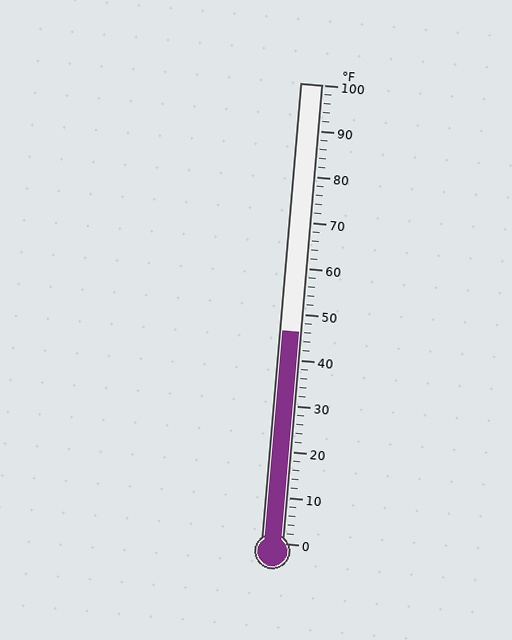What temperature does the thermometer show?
The thermometer shows approximately 46°F.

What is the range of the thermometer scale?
The thermometer scale ranges from 0°F to 100°F.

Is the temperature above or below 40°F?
The temperature is above 40°F.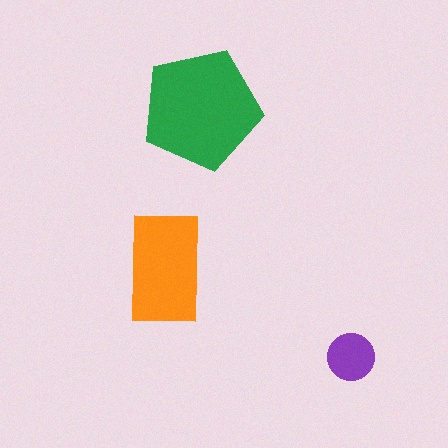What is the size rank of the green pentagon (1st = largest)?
1st.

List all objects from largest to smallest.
The green pentagon, the orange rectangle, the purple circle.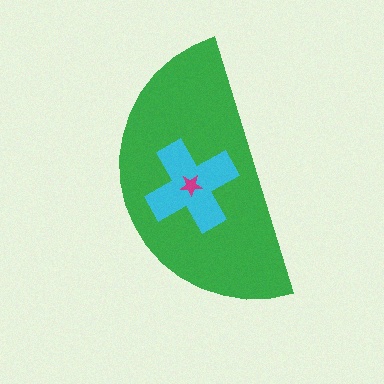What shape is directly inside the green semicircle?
The cyan cross.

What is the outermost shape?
The green semicircle.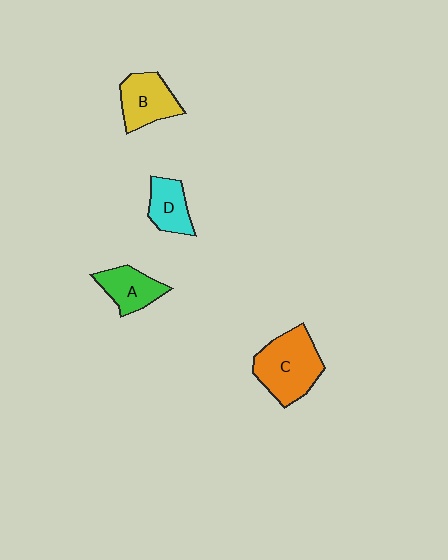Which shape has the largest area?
Shape C (orange).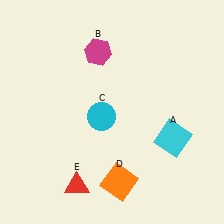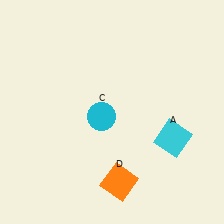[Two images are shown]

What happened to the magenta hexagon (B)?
The magenta hexagon (B) was removed in Image 2. It was in the top-left area of Image 1.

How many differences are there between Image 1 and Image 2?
There are 2 differences between the two images.